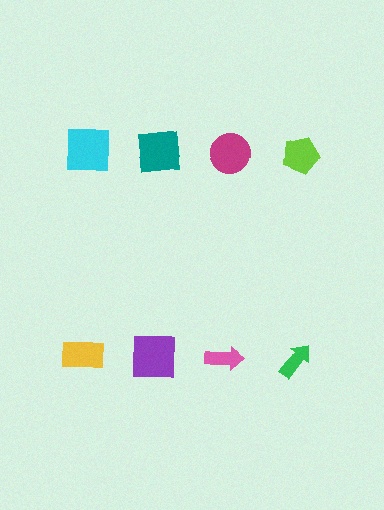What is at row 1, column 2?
A teal square.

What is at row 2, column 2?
A purple square.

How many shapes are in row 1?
4 shapes.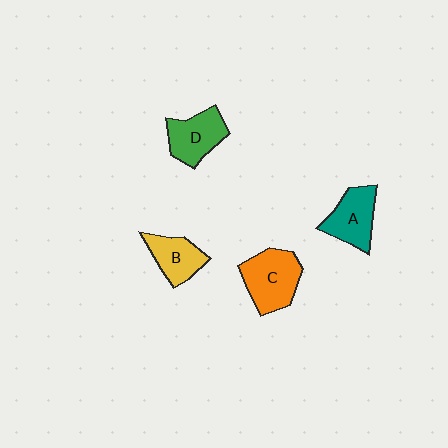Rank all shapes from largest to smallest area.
From largest to smallest: C (orange), D (green), A (teal), B (yellow).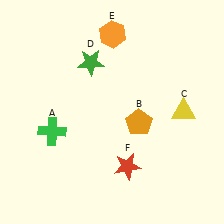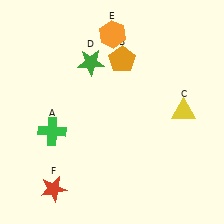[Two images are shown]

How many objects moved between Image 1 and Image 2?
2 objects moved between the two images.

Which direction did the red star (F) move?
The red star (F) moved left.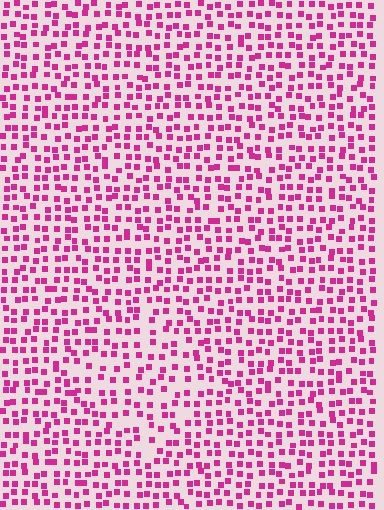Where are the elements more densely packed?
The elements are more densely packed outside the diamond boundary.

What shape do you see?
I see a diamond.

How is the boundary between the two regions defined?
The boundary is defined by a change in element density (approximately 1.4x ratio). All elements are the same color, size, and shape.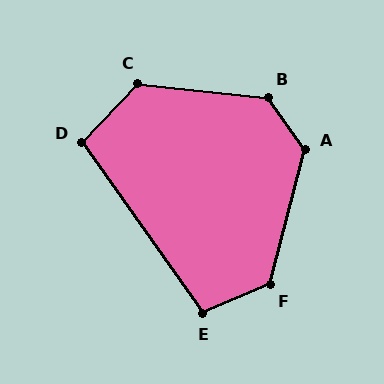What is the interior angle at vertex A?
Approximately 130 degrees (obtuse).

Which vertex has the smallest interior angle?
D, at approximately 101 degrees.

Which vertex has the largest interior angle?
B, at approximately 132 degrees.